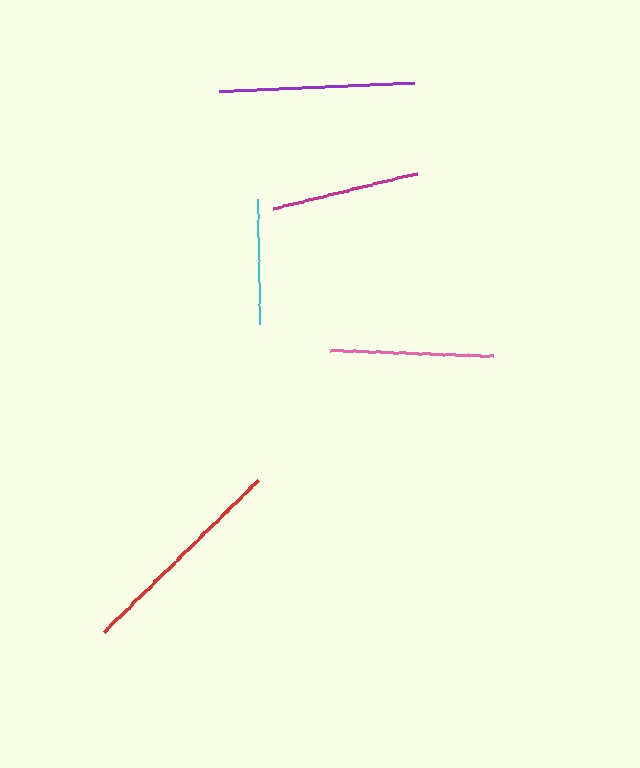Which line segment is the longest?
The red line is the longest at approximately 216 pixels.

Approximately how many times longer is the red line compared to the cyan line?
The red line is approximately 1.7 times the length of the cyan line.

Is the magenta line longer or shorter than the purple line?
The purple line is longer than the magenta line.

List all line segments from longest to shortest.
From longest to shortest: red, purple, pink, magenta, cyan.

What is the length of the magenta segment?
The magenta segment is approximately 147 pixels long.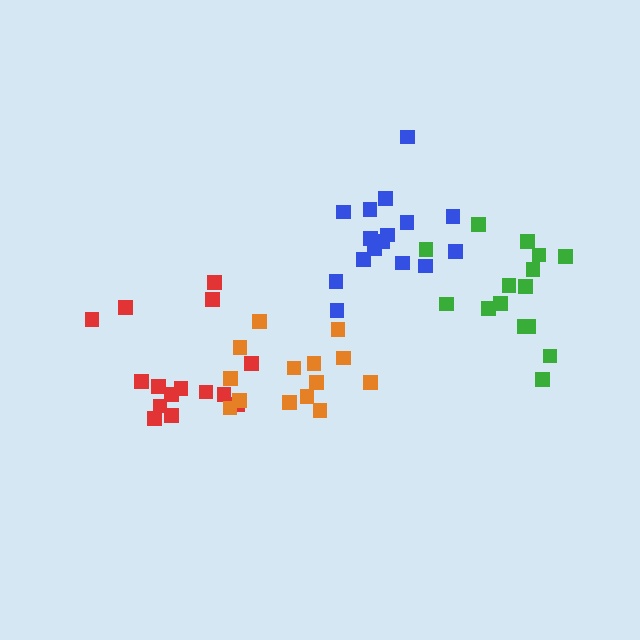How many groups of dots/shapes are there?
There are 4 groups.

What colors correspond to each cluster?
The clusters are colored: red, green, orange, blue.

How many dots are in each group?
Group 1: 15 dots, Group 2: 15 dots, Group 3: 14 dots, Group 4: 16 dots (60 total).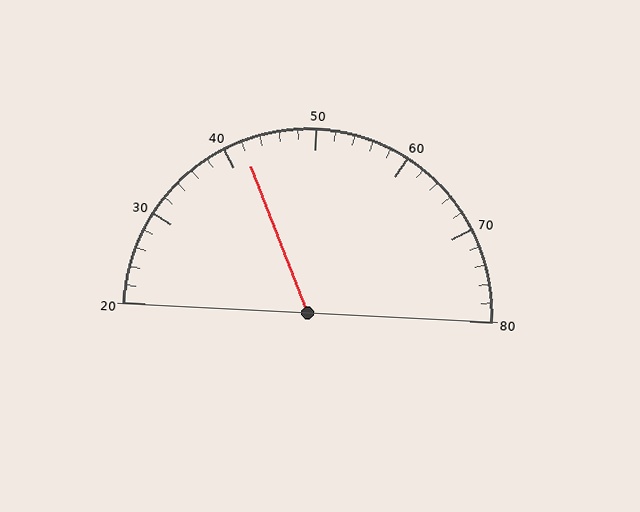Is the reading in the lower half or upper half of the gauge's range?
The reading is in the lower half of the range (20 to 80).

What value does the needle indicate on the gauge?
The needle indicates approximately 42.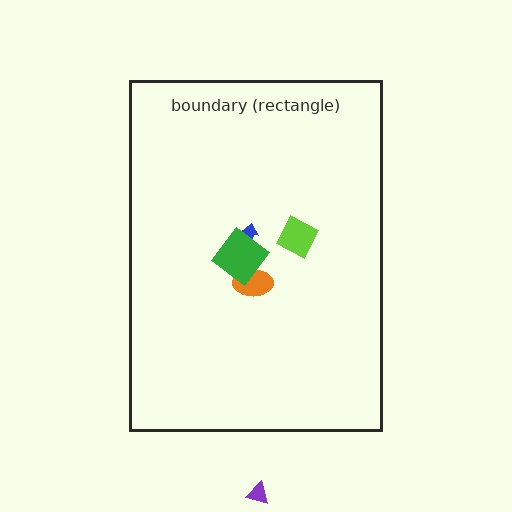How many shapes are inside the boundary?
4 inside, 1 outside.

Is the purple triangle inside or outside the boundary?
Outside.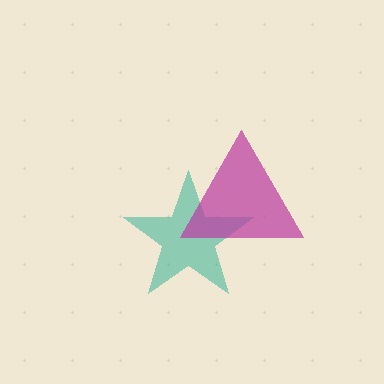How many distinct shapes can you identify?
There are 2 distinct shapes: a teal star, a magenta triangle.